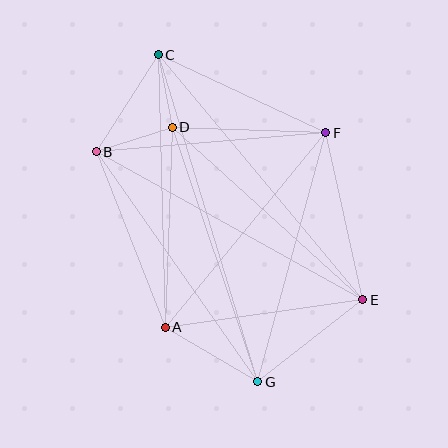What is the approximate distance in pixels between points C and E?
The distance between C and E is approximately 319 pixels.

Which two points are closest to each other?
Points C and D are closest to each other.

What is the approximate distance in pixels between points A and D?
The distance between A and D is approximately 200 pixels.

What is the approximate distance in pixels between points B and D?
The distance between B and D is approximately 79 pixels.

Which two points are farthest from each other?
Points C and G are farthest from each other.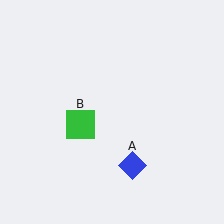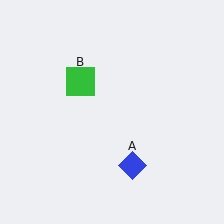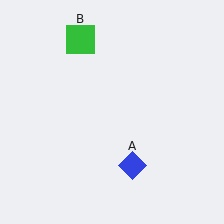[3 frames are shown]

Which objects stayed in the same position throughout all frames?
Blue diamond (object A) remained stationary.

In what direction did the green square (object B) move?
The green square (object B) moved up.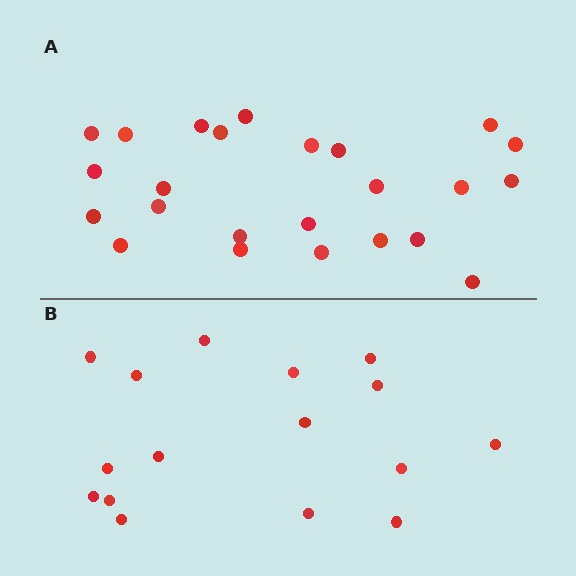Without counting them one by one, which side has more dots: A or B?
Region A (the top region) has more dots.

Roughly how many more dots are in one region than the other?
Region A has roughly 8 or so more dots than region B.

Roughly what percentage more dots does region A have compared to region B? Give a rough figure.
About 50% more.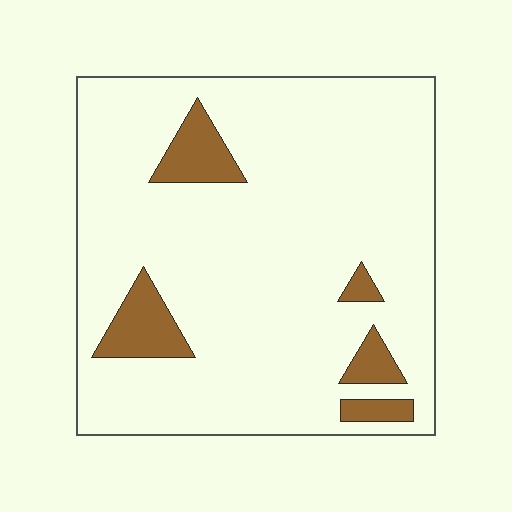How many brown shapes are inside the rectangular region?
5.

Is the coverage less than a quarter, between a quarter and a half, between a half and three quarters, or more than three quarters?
Less than a quarter.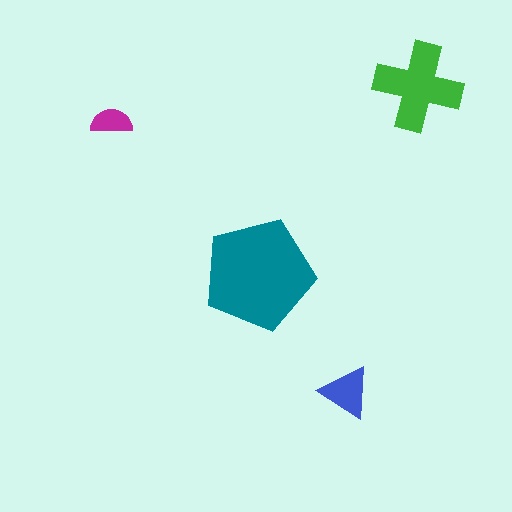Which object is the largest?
The teal pentagon.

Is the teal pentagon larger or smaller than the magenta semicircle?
Larger.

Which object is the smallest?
The magenta semicircle.